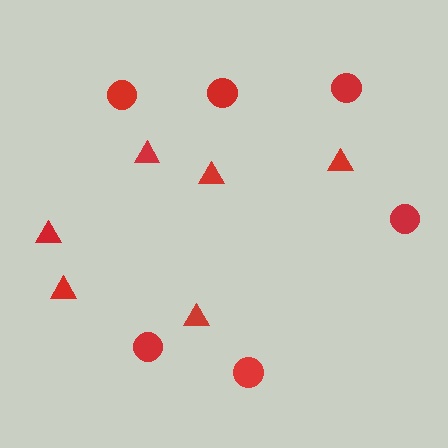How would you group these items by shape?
There are 2 groups: one group of circles (6) and one group of triangles (6).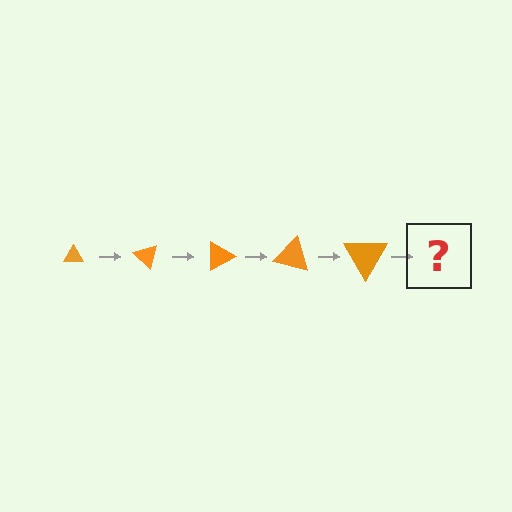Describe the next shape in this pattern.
It should be a triangle, larger than the previous one and rotated 225 degrees from the start.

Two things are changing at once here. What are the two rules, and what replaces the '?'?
The two rules are that the triangle grows larger each step and it rotates 45 degrees each step. The '?' should be a triangle, larger than the previous one and rotated 225 degrees from the start.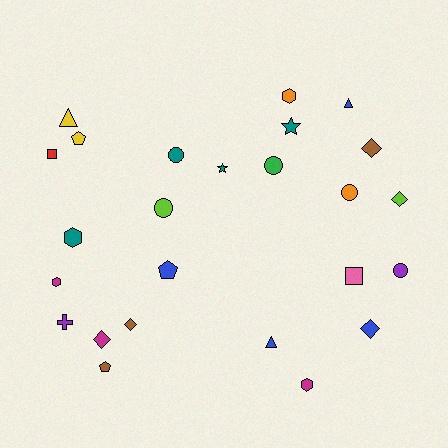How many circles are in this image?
There are 5 circles.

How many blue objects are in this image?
There are 4 blue objects.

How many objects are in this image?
There are 25 objects.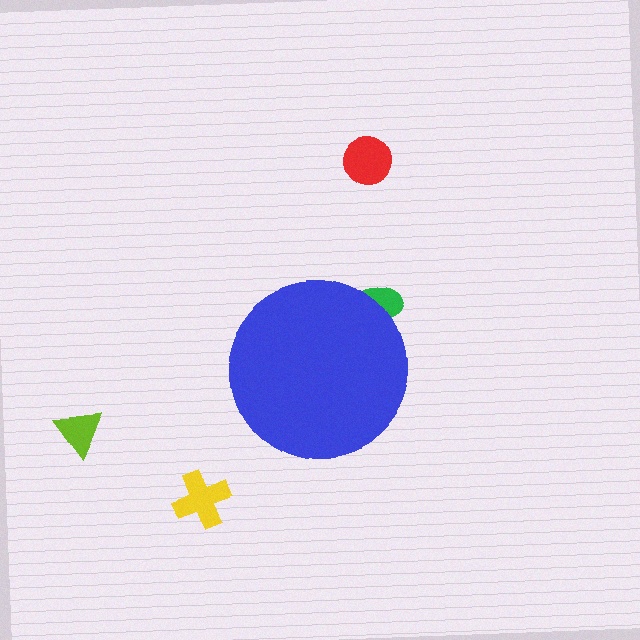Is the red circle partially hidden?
No, the red circle is fully visible.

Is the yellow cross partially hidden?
No, the yellow cross is fully visible.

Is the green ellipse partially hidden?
Yes, the green ellipse is partially hidden behind the blue circle.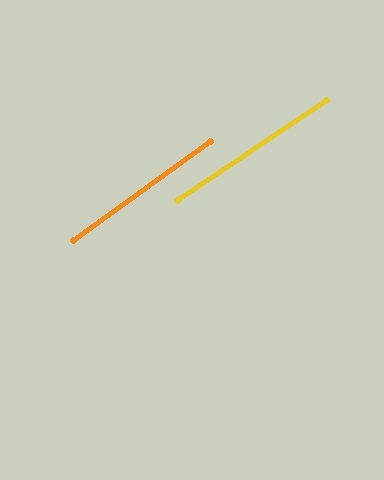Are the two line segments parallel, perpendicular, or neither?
Parallel — their directions differ by only 1.8°.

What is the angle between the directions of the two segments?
Approximately 2 degrees.